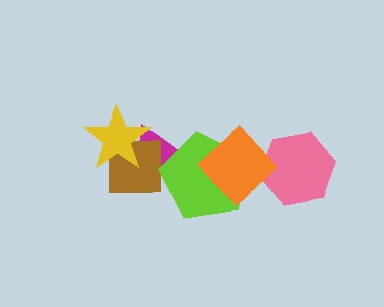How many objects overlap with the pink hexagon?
1 object overlaps with the pink hexagon.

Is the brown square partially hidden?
Yes, it is partially covered by another shape.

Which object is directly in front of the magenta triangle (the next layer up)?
The brown square is directly in front of the magenta triangle.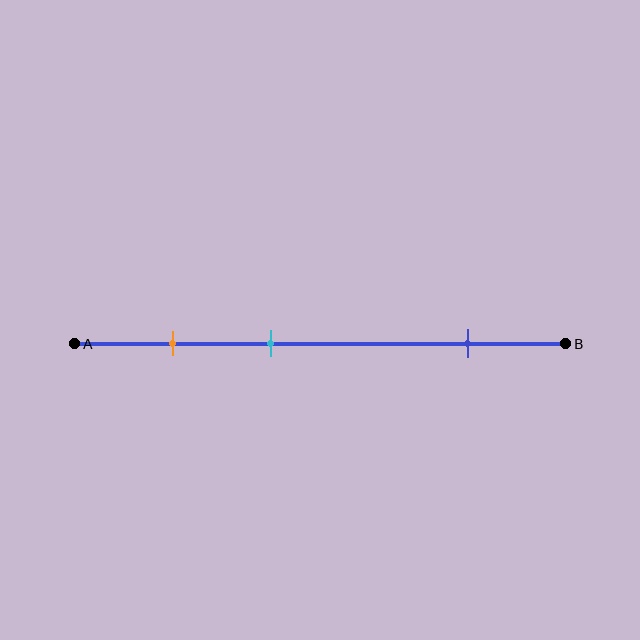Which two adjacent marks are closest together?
The orange and cyan marks are the closest adjacent pair.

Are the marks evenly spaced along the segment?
No, the marks are not evenly spaced.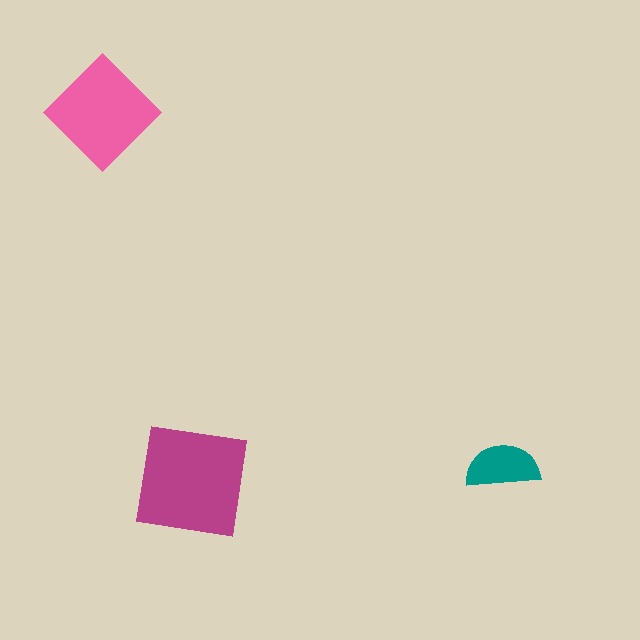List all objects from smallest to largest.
The teal semicircle, the pink diamond, the magenta square.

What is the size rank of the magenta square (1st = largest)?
1st.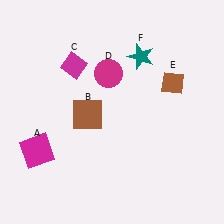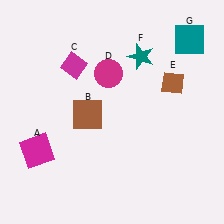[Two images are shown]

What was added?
A teal square (G) was added in Image 2.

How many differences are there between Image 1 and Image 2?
There is 1 difference between the two images.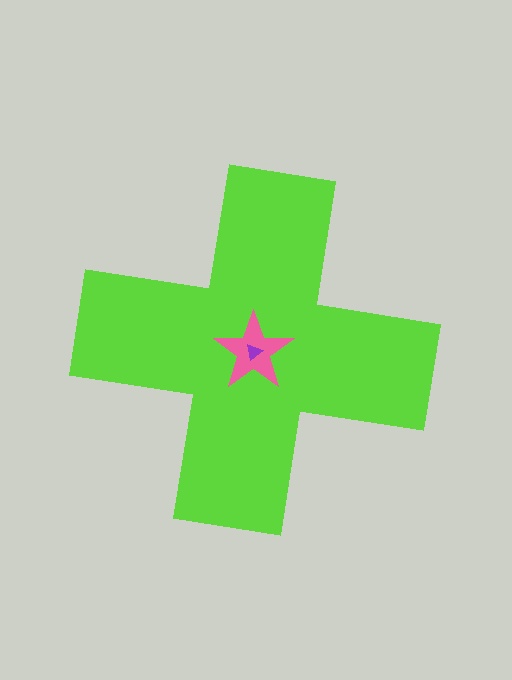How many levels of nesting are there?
3.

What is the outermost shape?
The lime cross.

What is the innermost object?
The purple triangle.